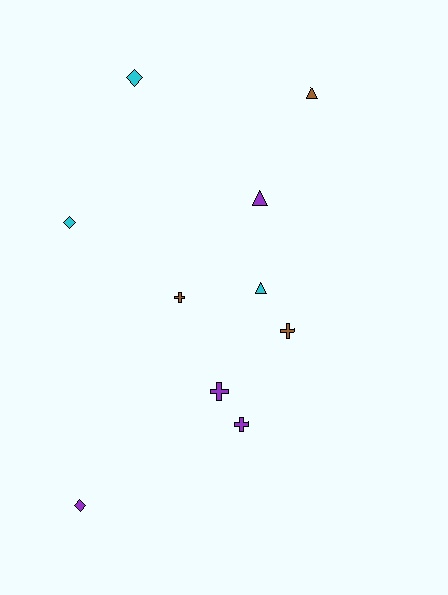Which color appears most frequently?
Purple, with 4 objects.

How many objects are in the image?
There are 10 objects.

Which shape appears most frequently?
Cross, with 4 objects.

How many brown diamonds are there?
There are no brown diamonds.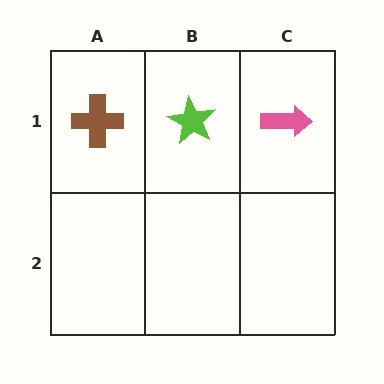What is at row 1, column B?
A lime star.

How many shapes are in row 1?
3 shapes.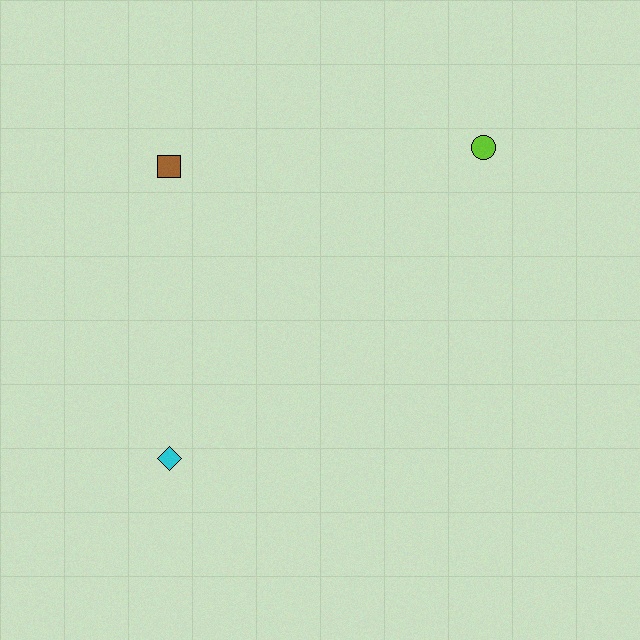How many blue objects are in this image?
There are no blue objects.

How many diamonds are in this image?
There is 1 diamond.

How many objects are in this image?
There are 3 objects.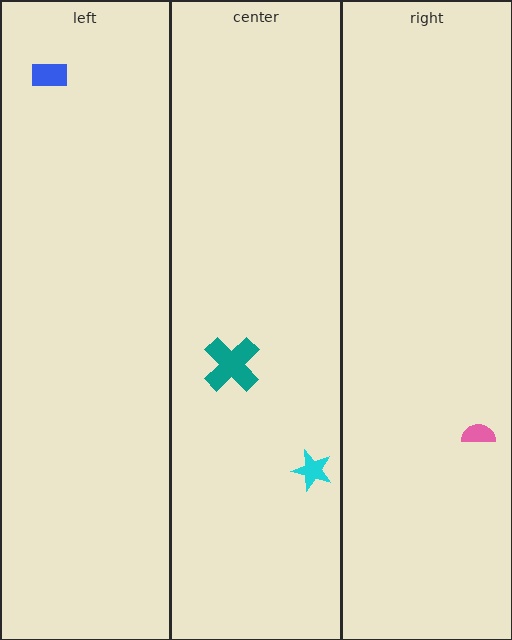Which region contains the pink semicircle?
The right region.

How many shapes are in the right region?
1.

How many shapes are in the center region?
2.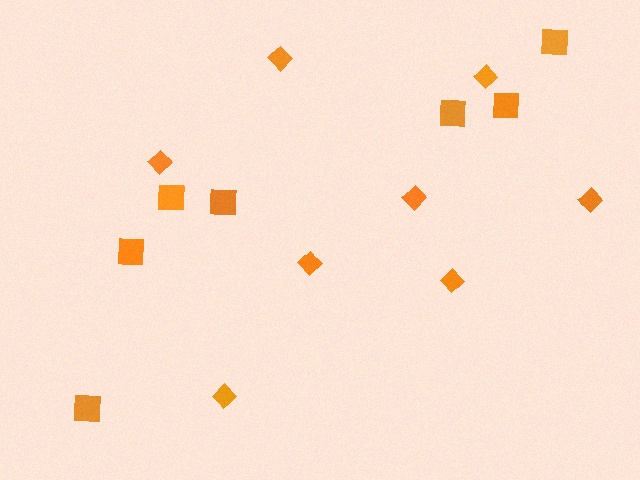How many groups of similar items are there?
There are 2 groups: one group of diamonds (8) and one group of squares (7).